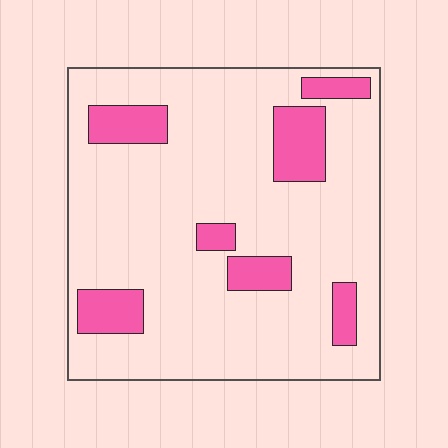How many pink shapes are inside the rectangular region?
7.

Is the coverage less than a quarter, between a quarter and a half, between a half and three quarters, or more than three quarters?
Less than a quarter.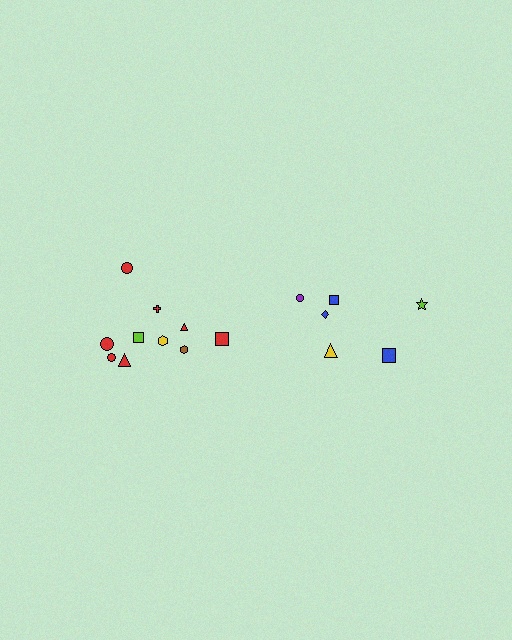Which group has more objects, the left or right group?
The left group.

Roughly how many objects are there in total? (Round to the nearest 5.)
Roughly 15 objects in total.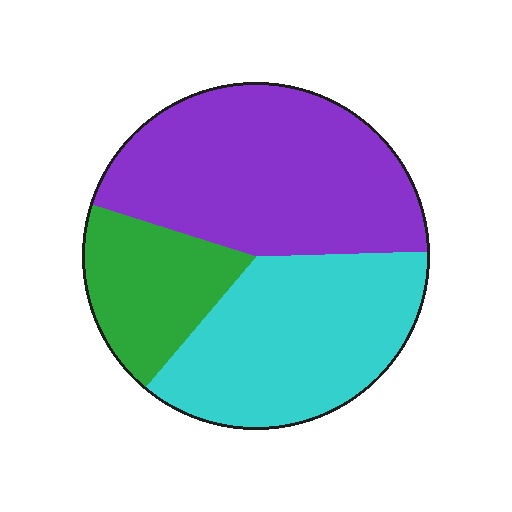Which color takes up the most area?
Purple, at roughly 45%.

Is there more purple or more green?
Purple.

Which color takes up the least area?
Green, at roughly 20%.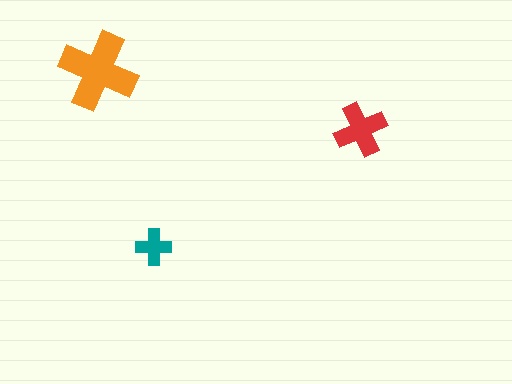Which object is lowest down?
The teal cross is bottommost.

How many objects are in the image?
There are 3 objects in the image.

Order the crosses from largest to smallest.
the orange one, the red one, the teal one.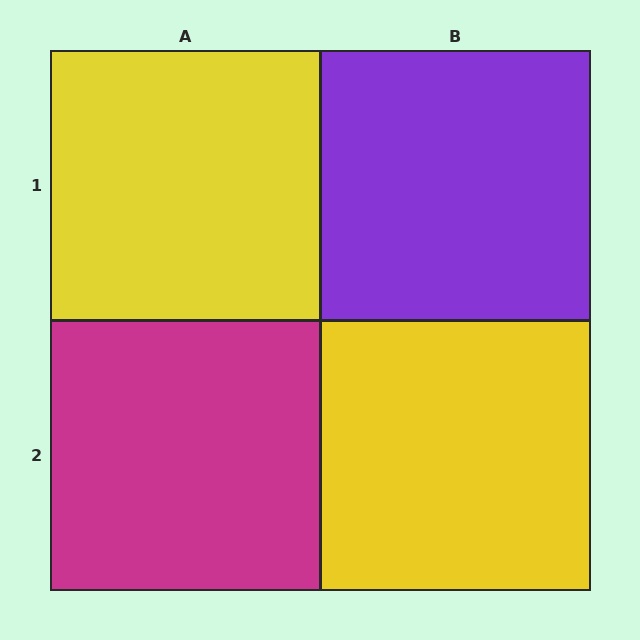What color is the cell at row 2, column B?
Yellow.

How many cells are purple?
1 cell is purple.